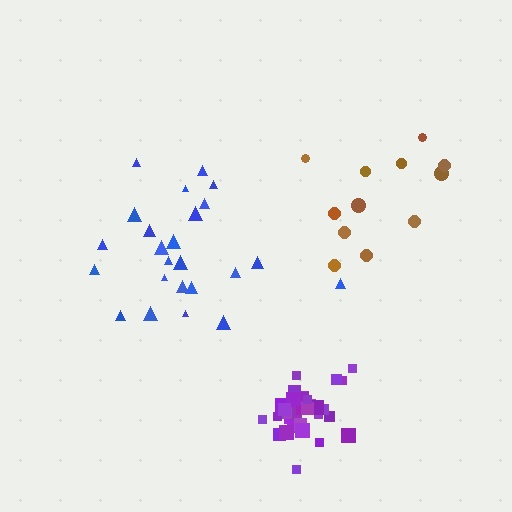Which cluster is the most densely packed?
Purple.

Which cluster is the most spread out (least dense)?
Brown.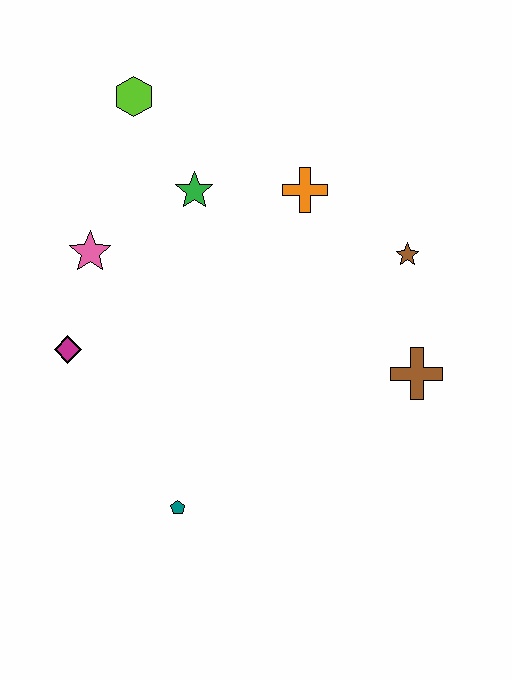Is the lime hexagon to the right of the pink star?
Yes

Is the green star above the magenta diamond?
Yes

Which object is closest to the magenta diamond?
The pink star is closest to the magenta diamond.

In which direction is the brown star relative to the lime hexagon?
The brown star is to the right of the lime hexagon.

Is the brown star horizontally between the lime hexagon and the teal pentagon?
No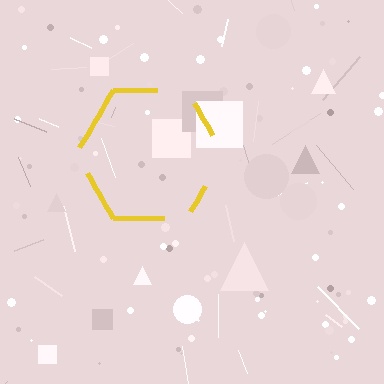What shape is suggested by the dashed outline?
The dashed outline suggests a hexagon.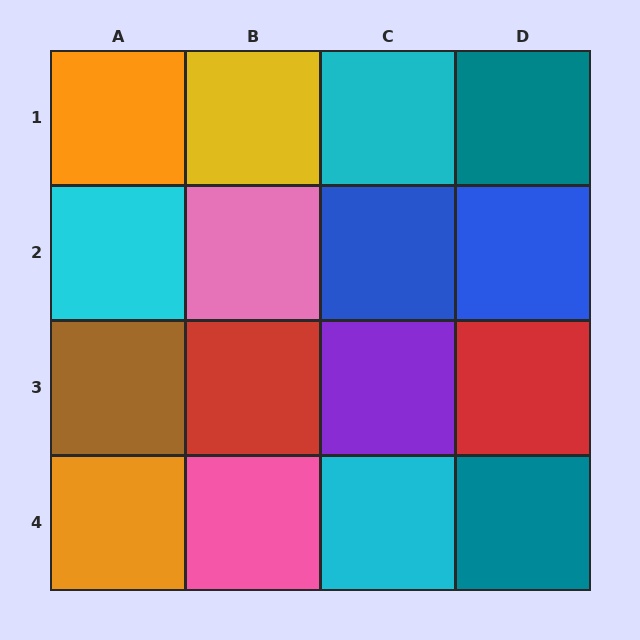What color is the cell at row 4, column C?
Cyan.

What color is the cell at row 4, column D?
Teal.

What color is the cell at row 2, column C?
Blue.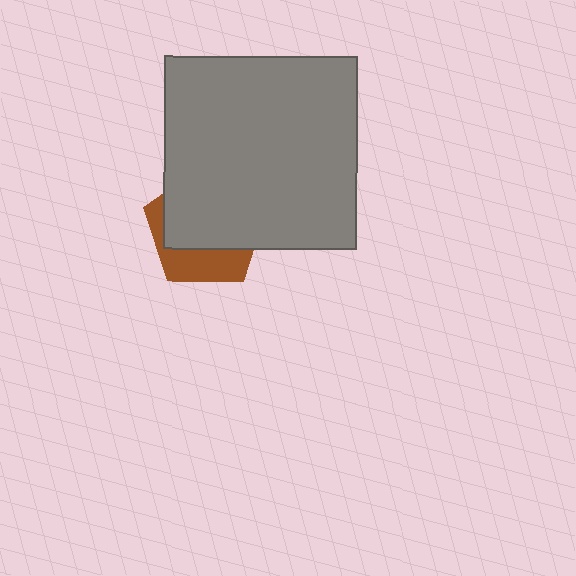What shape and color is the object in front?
The object in front is a gray square.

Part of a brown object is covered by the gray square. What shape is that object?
It is a pentagon.